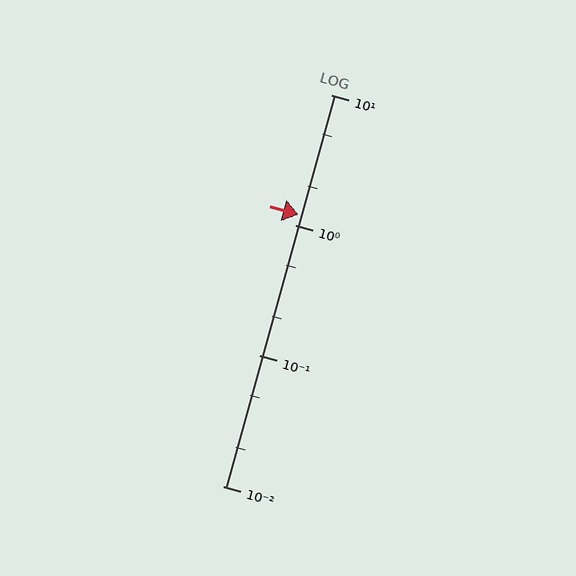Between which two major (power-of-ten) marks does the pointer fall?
The pointer is between 1 and 10.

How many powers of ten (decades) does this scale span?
The scale spans 3 decades, from 0.01 to 10.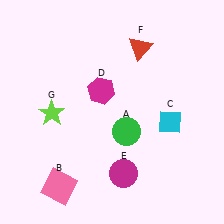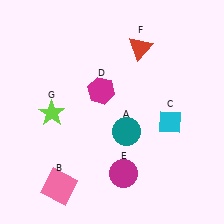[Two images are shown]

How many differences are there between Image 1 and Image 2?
There is 1 difference between the two images.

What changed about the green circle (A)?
In Image 1, A is green. In Image 2, it changed to teal.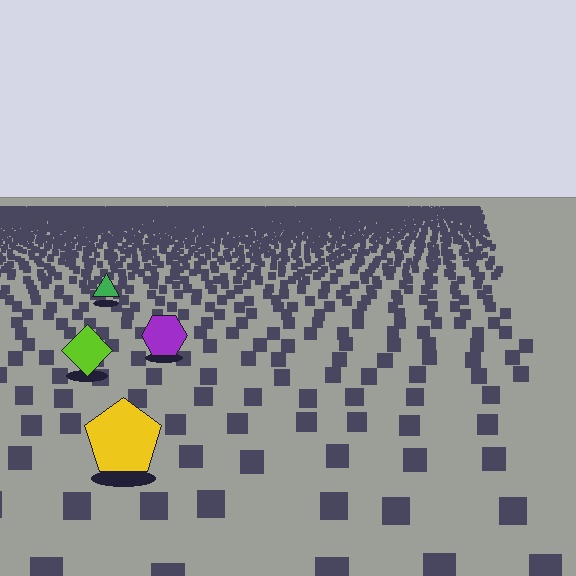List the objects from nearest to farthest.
From nearest to farthest: the yellow pentagon, the lime diamond, the purple hexagon, the green triangle.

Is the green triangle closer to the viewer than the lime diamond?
No. The lime diamond is closer — you can tell from the texture gradient: the ground texture is coarser near it.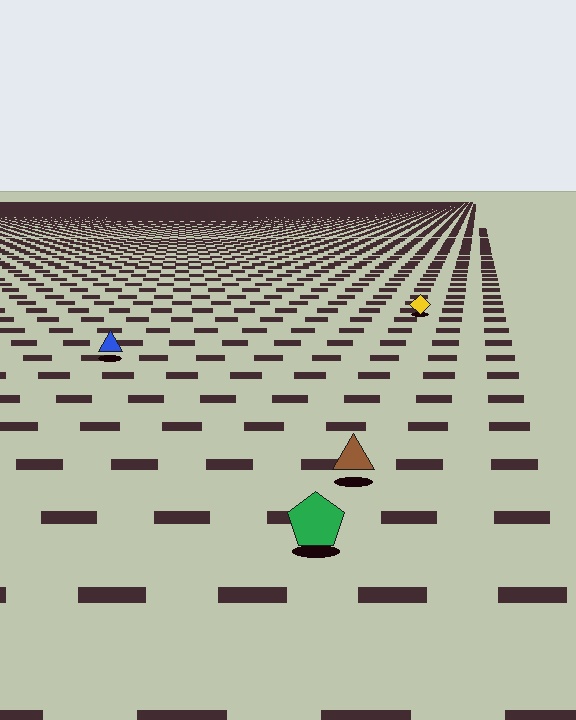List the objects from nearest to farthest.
From nearest to farthest: the green pentagon, the brown triangle, the blue triangle, the yellow diamond.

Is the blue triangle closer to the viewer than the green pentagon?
No. The green pentagon is closer — you can tell from the texture gradient: the ground texture is coarser near it.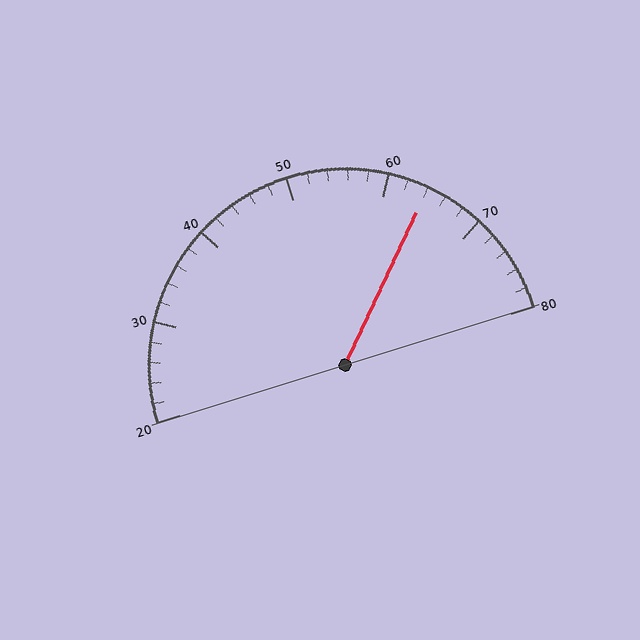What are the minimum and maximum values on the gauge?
The gauge ranges from 20 to 80.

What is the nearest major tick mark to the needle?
The nearest major tick mark is 60.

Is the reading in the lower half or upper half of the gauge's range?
The reading is in the upper half of the range (20 to 80).